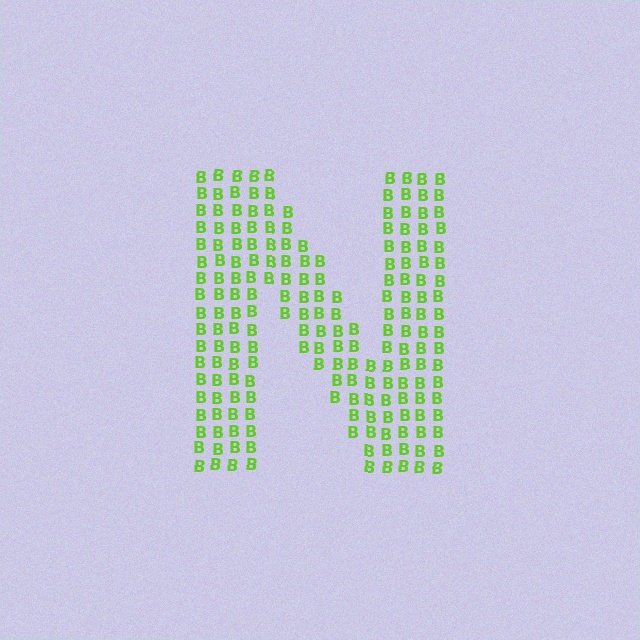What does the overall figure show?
The overall figure shows the letter N.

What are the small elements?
The small elements are letter B's.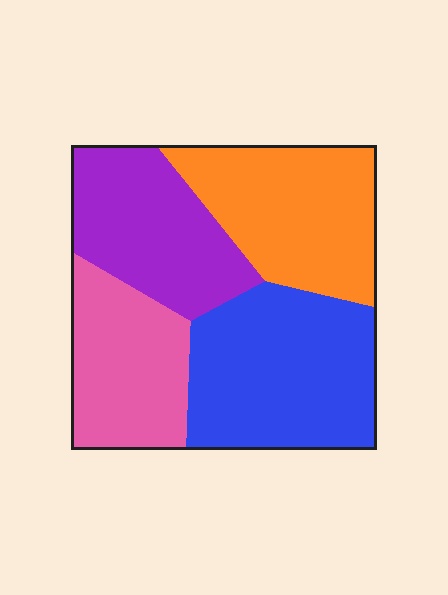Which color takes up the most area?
Blue, at roughly 30%.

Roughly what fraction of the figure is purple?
Purple covers 23% of the figure.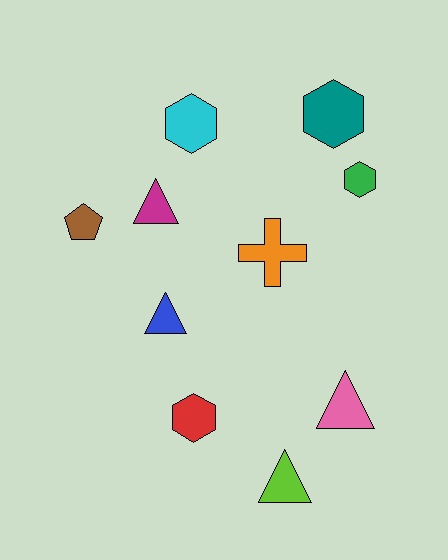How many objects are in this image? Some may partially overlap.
There are 10 objects.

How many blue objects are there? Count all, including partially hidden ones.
There is 1 blue object.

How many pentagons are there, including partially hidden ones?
There is 1 pentagon.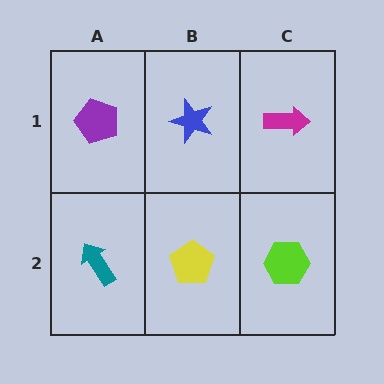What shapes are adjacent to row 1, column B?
A yellow pentagon (row 2, column B), a purple pentagon (row 1, column A), a magenta arrow (row 1, column C).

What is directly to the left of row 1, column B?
A purple pentagon.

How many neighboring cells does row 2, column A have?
2.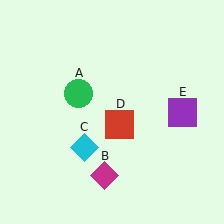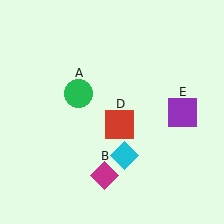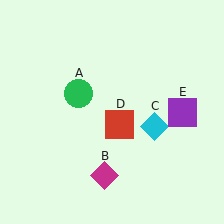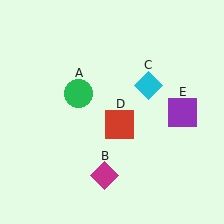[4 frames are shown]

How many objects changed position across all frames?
1 object changed position: cyan diamond (object C).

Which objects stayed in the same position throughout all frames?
Green circle (object A) and magenta diamond (object B) and red square (object D) and purple square (object E) remained stationary.